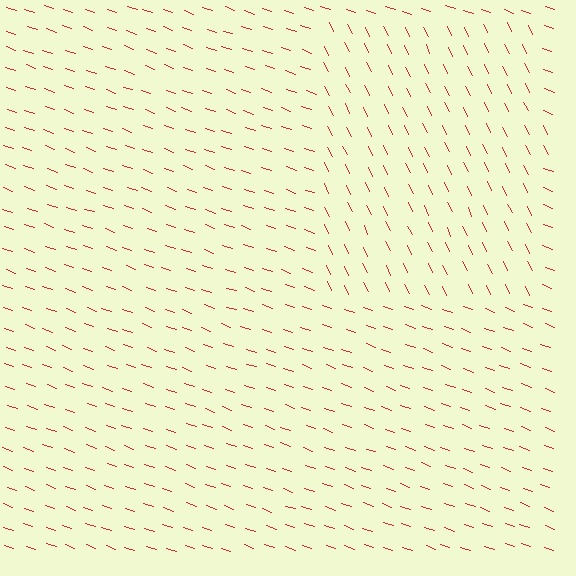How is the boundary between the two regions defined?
The boundary is defined purely by a change in line orientation (approximately 45 degrees difference). All lines are the same color and thickness.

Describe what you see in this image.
The image is filled with small red line segments. A rectangle region in the image has lines oriented differently from the surrounding lines, creating a visible texture boundary.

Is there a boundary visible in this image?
Yes, there is a texture boundary formed by a change in line orientation.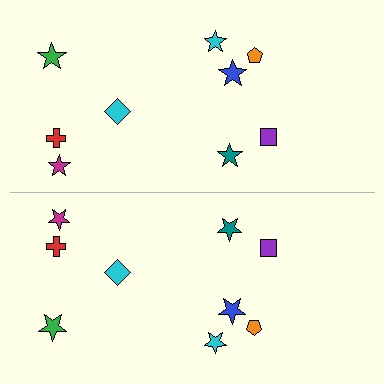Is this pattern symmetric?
Yes, this pattern has bilateral (reflection) symmetry.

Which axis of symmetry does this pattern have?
The pattern has a horizontal axis of symmetry running through the center of the image.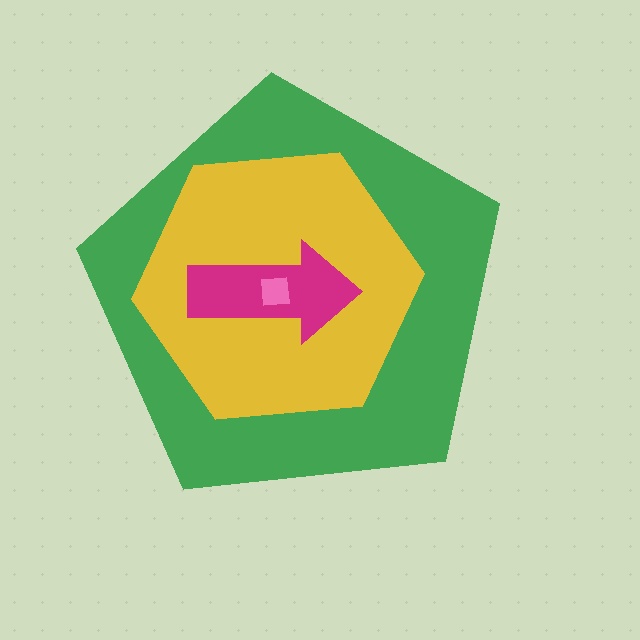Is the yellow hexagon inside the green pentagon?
Yes.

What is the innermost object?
The pink square.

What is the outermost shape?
The green pentagon.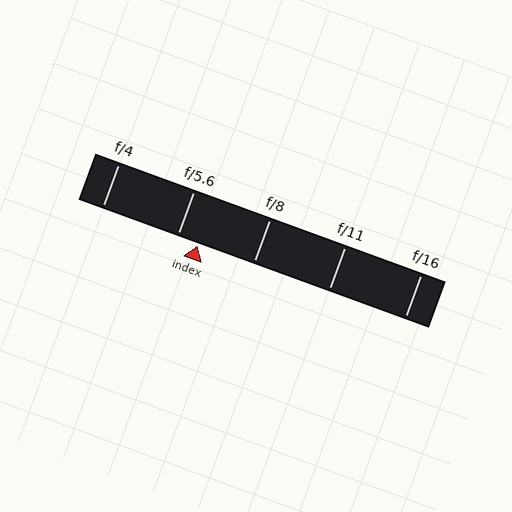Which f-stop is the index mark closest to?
The index mark is closest to f/5.6.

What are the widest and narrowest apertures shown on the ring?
The widest aperture shown is f/4 and the narrowest is f/16.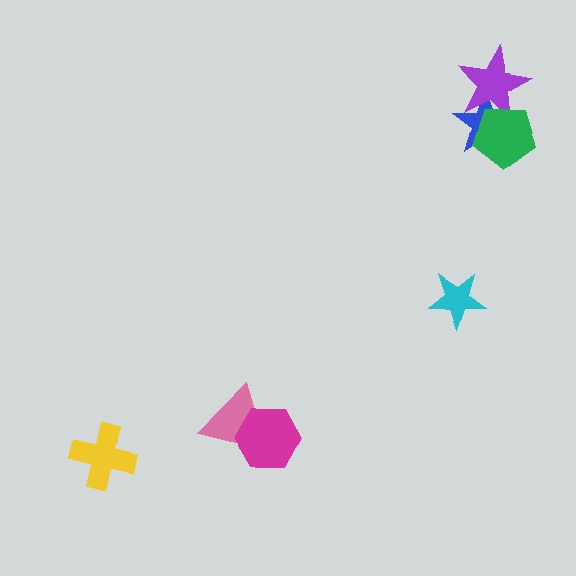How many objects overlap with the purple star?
2 objects overlap with the purple star.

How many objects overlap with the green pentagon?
2 objects overlap with the green pentagon.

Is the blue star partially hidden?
Yes, it is partially covered by another shape.